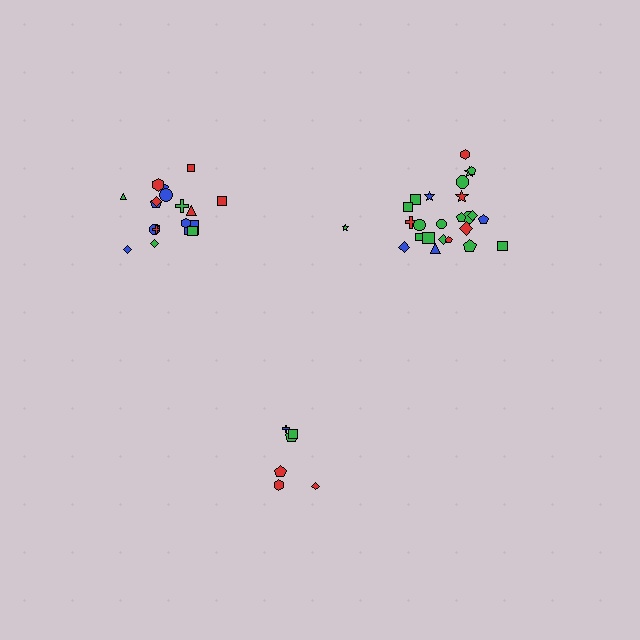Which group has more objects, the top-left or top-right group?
The top-right group.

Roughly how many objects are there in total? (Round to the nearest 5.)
Roughly 50 objects in total.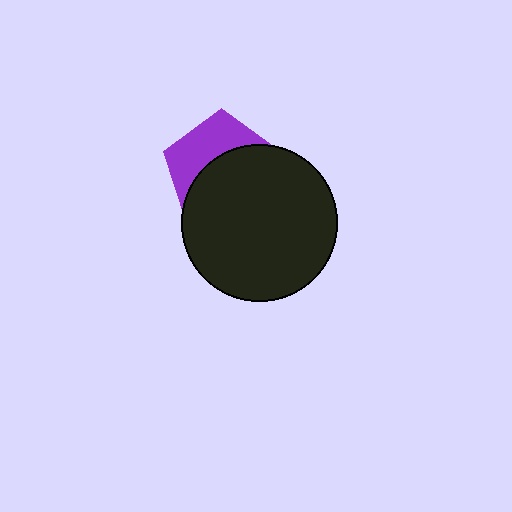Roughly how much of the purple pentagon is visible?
A small part of it is visible (roughly 40%).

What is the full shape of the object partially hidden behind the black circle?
The partially hidden object is a purple pentagon.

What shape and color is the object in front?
The object in front is a black circle.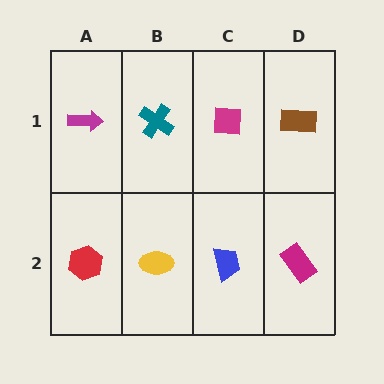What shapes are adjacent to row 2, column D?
A brown rectangle (row 1, column D), a blue trapezoid (row 2, column C).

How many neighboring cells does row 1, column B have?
3.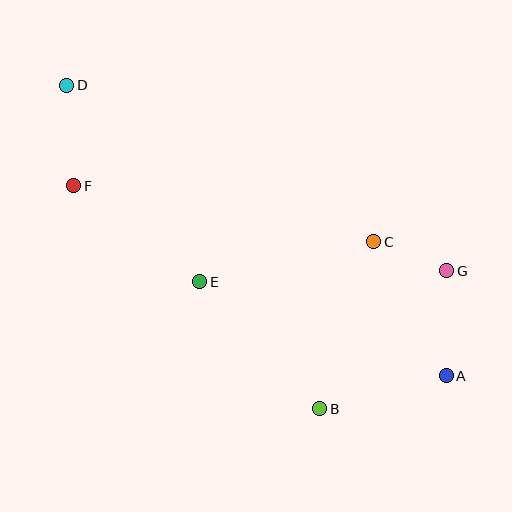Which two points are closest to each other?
Points C and G are closest to each other.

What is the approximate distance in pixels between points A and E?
The distance between A and E is approximately 264 pixels.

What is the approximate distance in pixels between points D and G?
The distance between D and G is approximately 423 pixels.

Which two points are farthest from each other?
Points A and D are farthest from each other.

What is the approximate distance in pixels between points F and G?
The distance between F and G is approximately 383 pixels.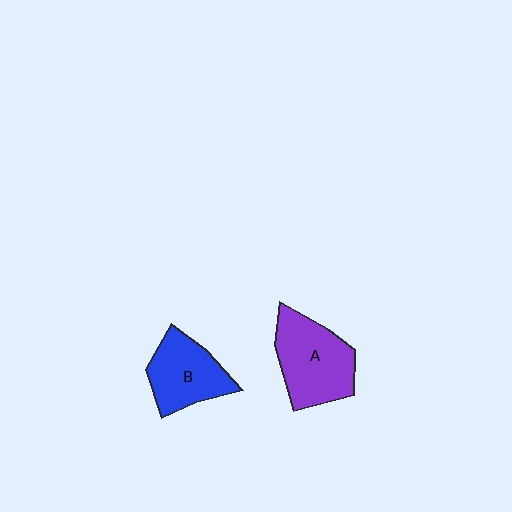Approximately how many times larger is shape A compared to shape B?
Approximately 1.2 times.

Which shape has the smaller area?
Shape B (blue).